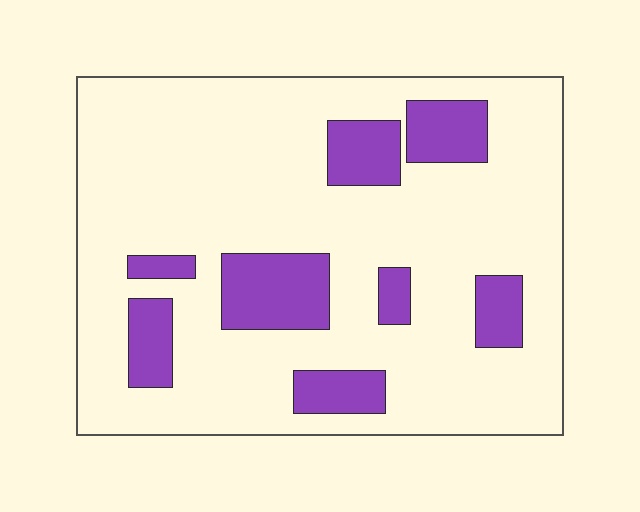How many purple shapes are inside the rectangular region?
8.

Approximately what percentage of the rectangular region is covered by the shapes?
Approximately 20%.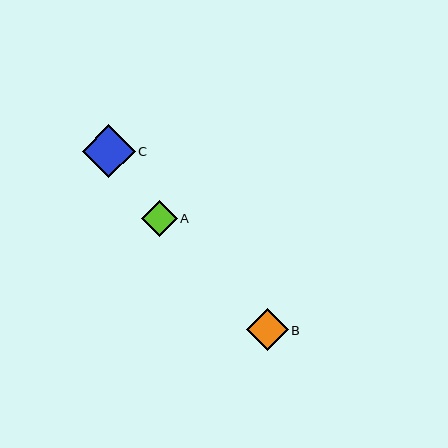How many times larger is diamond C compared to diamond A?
Diamond C is approximately 1.5 times the size of diamond A.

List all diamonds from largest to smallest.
From largest to smallest: C, B, A.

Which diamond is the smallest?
Diamond A is the smallest with a size of approximately 35 pixels.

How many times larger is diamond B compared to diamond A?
Diamond B is approximately 1.2 times the size of diamond A.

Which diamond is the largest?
Diamond C is the largest with a size of approximately 53 pixels.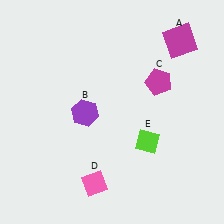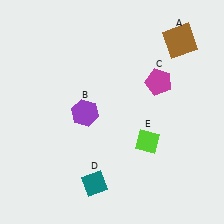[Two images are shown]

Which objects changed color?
A changed from magenta to brown. D changed from pink to teal.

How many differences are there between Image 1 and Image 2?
There are 2 differences between the two images.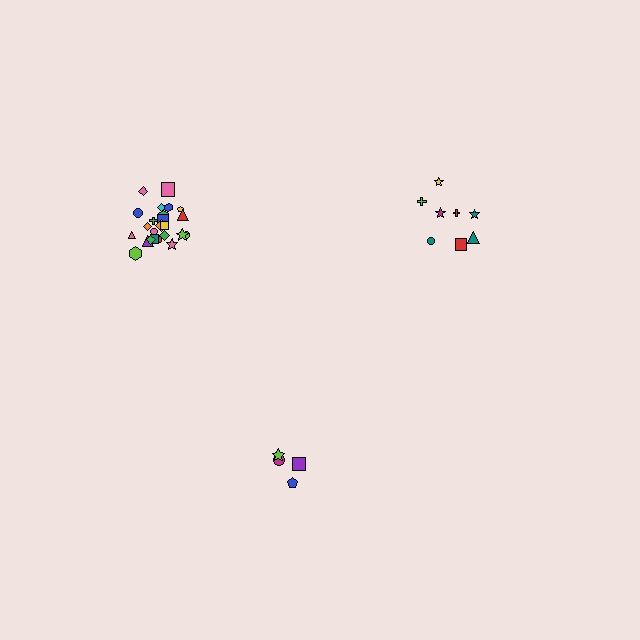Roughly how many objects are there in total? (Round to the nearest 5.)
Roughly 35 objects in total.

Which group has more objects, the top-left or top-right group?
The top-left group.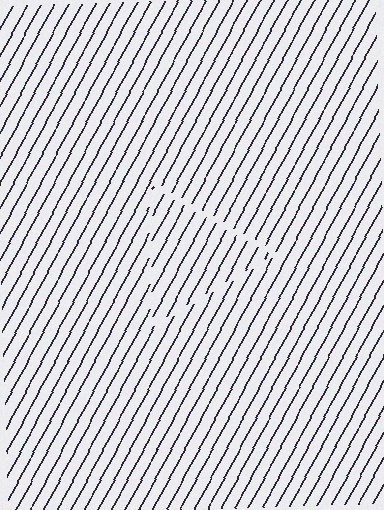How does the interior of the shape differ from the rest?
The interior of the shape contains the same grating, shifted by half a period — the contour is defined by the phase discontinuity where line-ends from the inner and outer gratings abut.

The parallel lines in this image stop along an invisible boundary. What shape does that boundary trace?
An illusory triangle. The interior of the shape contains the same grating, shifted by half a period — the contour is defined by the phase discontinuity where line-ends from the inner and outer gratings abut.